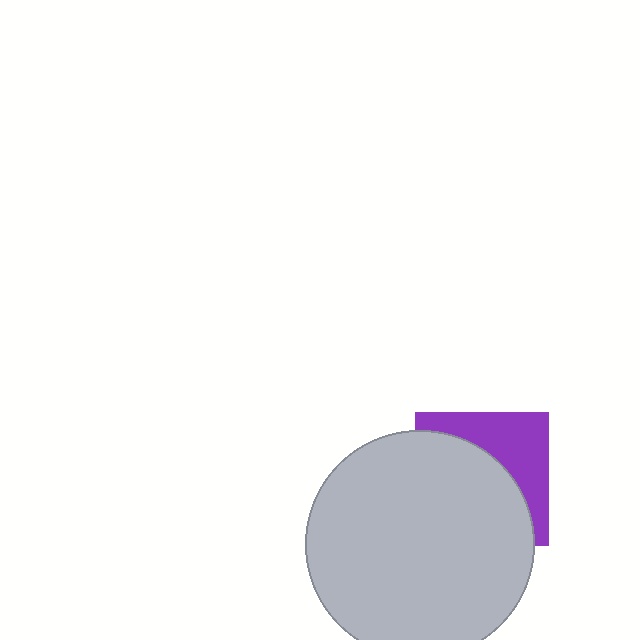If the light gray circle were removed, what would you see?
You would see the complete purple square.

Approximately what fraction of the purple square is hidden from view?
Roughly 61% of the purple square is hidden behind the light gray circle.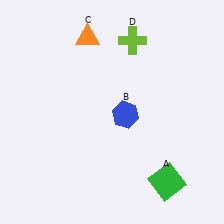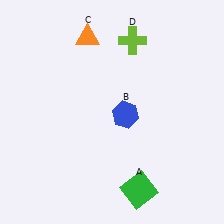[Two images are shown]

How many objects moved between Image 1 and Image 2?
1 object moved between the two images.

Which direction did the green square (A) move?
The green square (A) moved left.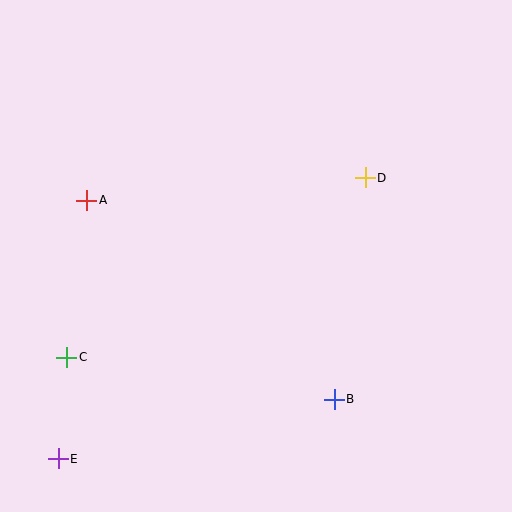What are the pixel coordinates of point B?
Point B is at (334, 399).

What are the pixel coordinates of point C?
Point C is at (67, 357).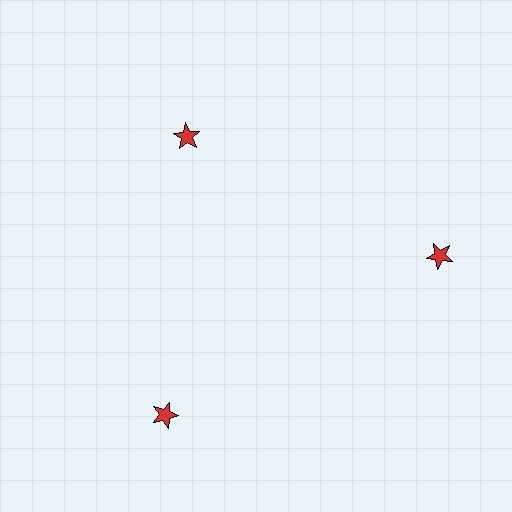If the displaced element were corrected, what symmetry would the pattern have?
It would have 3-fold rotational symmetry — the pattern would map onto itself every 120 degrees.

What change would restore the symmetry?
The symmetry would be restored by moving it outward, back onto the ring so that all 3 stars sit at equal angles and equal distance from the center.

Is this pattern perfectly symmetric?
No. The 3 red stars are arranged in a ring, but one element near the 11 o'clock position is pulled inward toward the center, breaking the 3-fold rotational symmetry.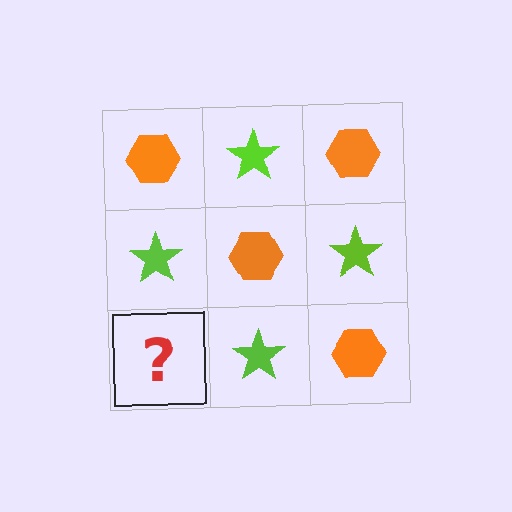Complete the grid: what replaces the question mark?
The question mark should be replaced with an orange hexagon.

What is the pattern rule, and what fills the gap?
The rule is that it alternates orange hexagon and lime star in a checkerboard pattern. The gap should be filled with an orange hexagon.